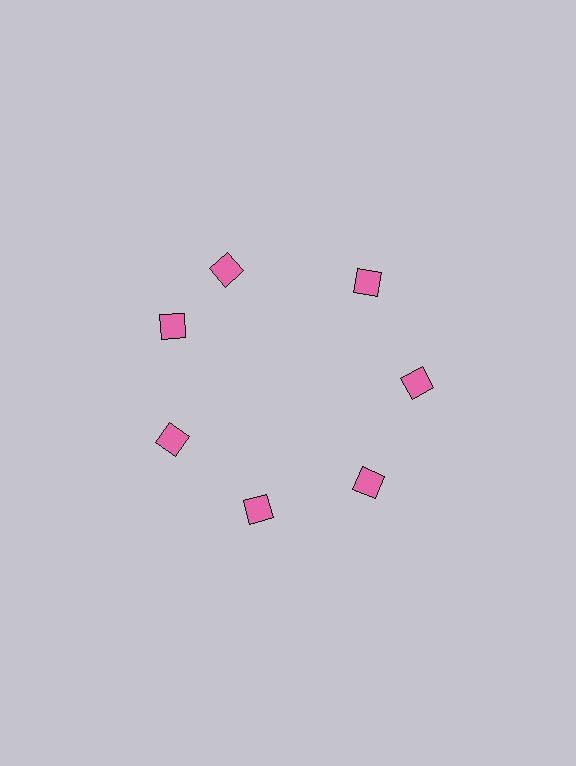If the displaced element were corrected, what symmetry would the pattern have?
It would have 7-fold rotational symmetry — the pattern would map onto itself every 51 degrees.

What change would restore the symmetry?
The symmetry would be restored by rotating it back into even spacing with its neighbors so that all 7 diamonds sit at equal angles and equal distance from the center.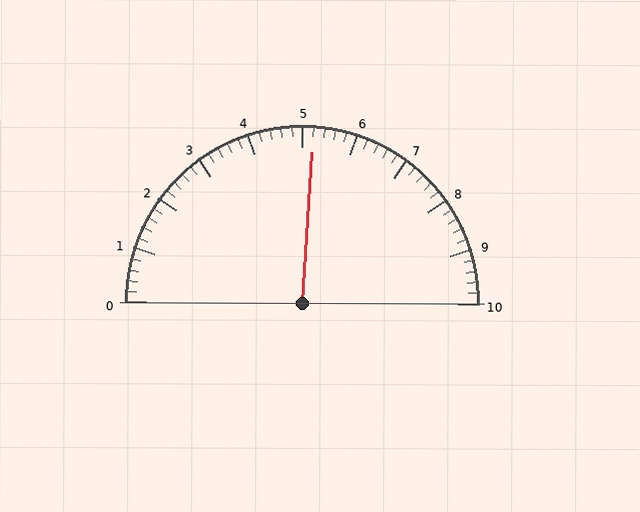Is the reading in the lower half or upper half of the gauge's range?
The reading is in the upper half of the range (0 to 10).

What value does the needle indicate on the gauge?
The needle indicates approximately 5.2.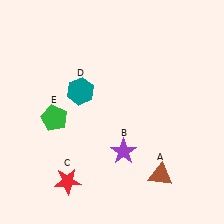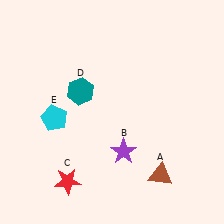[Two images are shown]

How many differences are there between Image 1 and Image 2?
There is 1 difference between the two images.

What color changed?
The pentagon (E) changed from green in Image 1 to cyan in Image 2.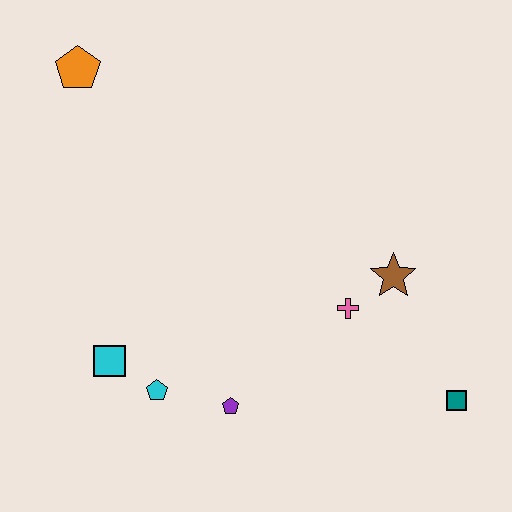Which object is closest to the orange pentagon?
The cyan square is closest to the orange pentagon.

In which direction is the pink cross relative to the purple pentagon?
The pink cross is to the right of the purple pentagon.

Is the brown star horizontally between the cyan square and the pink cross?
No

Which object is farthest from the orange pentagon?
The teal square is farthest from the orange pentagon.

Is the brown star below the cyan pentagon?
No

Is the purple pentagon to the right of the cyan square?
Yes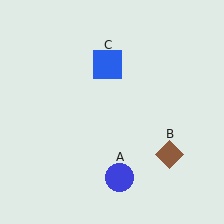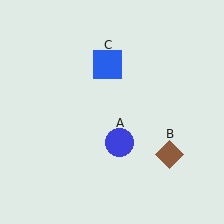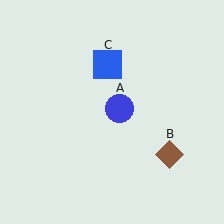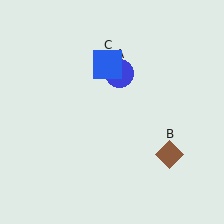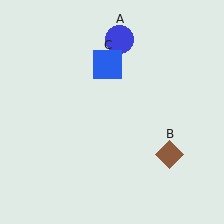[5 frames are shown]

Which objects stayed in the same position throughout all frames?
Brown diamond (object B) and blue square (object C) remained stationary.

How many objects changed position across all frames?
1 object changed position: blue circle (object A).